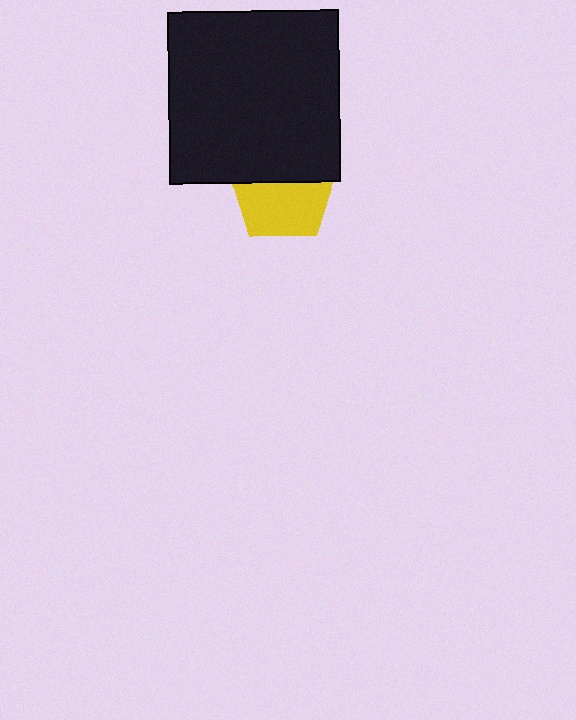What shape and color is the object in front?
The object in front is a black square.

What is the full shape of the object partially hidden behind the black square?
The partially hidden object is a yellow pentagon.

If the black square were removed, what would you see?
You would see the complete yellow pentagon.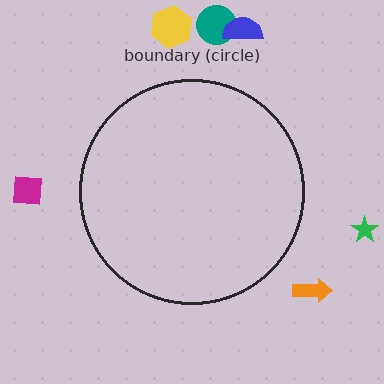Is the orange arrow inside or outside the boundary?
Outside.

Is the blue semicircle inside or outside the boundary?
Outside.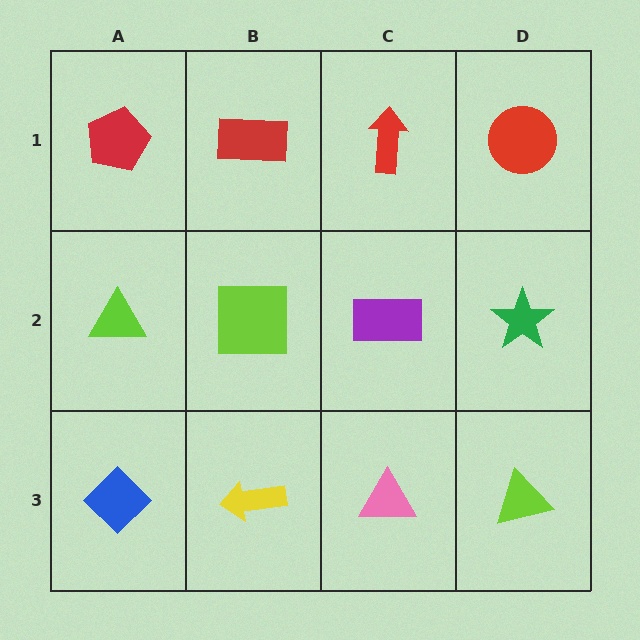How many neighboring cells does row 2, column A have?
3.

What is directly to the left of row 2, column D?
A purple rectangle.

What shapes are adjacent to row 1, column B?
A lime square (row 2, column B), a red pentagon (row 1, column A), a red arrow (row 1, column C).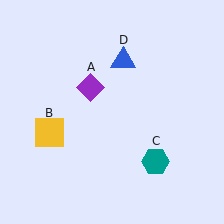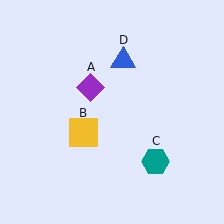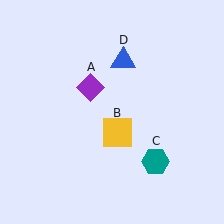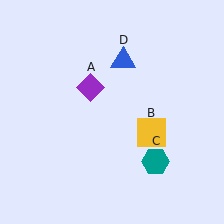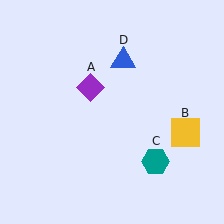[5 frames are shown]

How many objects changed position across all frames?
1 object changed position: yellow square (object B).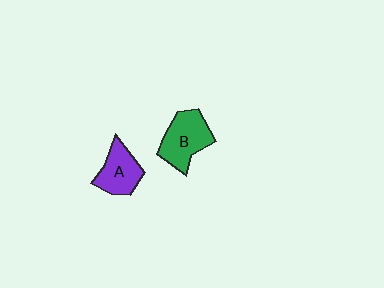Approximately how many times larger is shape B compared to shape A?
Approximately 1.2 times.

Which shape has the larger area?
Shape B (green).